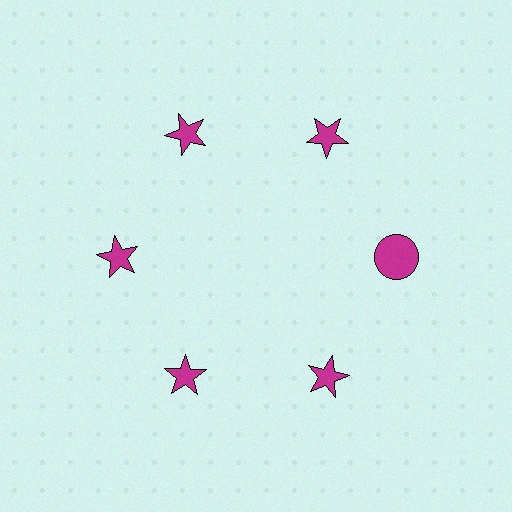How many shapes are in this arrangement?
There are 6 shapes arranged in a ring pattern.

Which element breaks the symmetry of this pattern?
The magenta circle at roughly the 3 o'clock position breaks the symmetry. All other shapes are magenta stars.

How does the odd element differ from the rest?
It has a different shape: circle instead of star.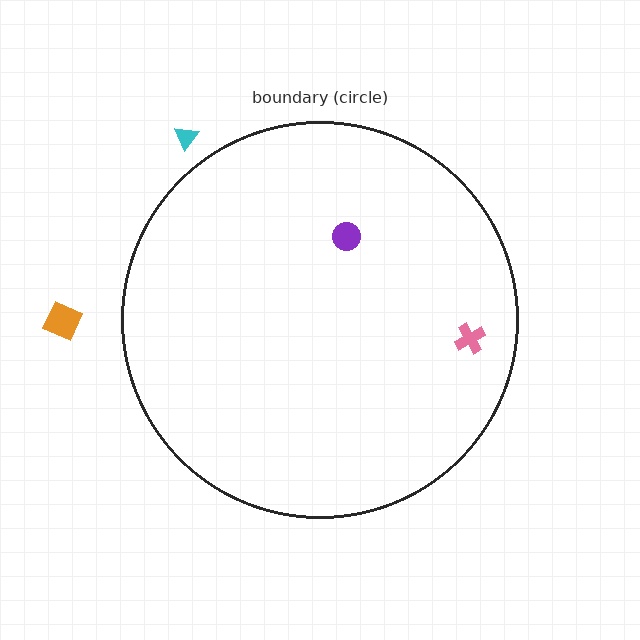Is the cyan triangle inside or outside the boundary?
Outside.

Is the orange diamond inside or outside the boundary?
Outside.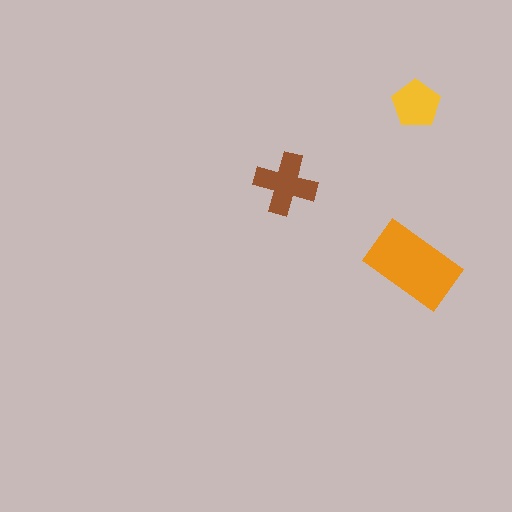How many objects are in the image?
There are 3 objects in the image.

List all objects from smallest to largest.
The yellow pentagon, the brown cross, the orange rectangle.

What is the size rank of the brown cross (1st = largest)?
2nd.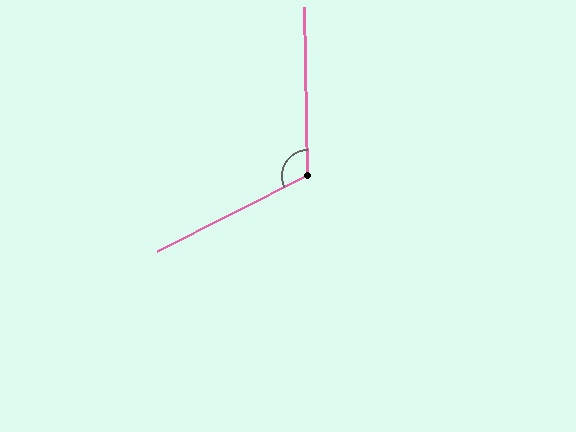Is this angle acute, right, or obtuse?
It is obtuse.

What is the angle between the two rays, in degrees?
Approximately 116 degrees.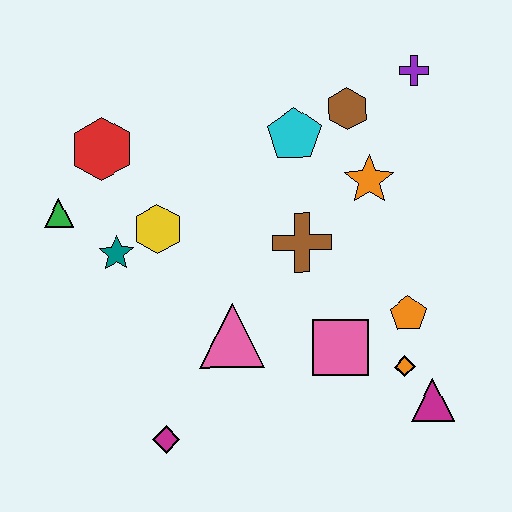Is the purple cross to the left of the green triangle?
No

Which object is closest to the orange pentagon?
The orange diamond is closest to the orange pentagon.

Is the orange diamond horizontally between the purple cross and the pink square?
Yes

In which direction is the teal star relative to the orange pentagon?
The teal star is to the left of the orange pentagon.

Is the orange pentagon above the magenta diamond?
Yes